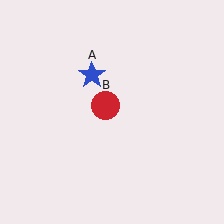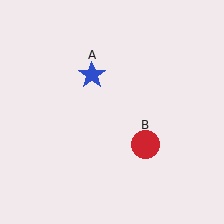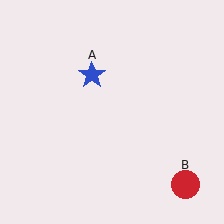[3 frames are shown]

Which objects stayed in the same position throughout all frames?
Blue star (object A) remained stationary.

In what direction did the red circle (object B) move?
The red circle (object B) moved down and to the right.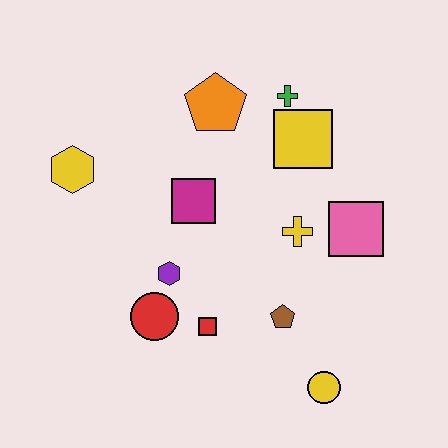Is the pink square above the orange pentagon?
No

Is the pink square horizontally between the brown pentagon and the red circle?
No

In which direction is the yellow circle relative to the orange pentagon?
The yellow circle is below the orange pentagon.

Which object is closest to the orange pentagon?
The green cross is closest to the orange pentagon.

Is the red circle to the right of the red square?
No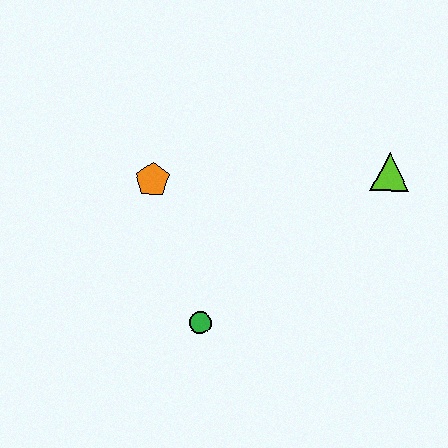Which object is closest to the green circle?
The orange pentagon is closest to the green circle.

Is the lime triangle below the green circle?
No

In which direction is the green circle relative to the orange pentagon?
The green circle is below the orange pentagon.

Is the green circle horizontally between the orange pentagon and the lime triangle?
Yes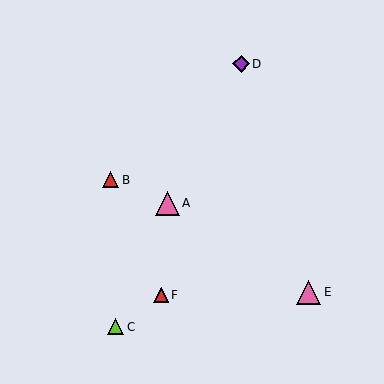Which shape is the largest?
The pink triangle (labeled E) is the largest.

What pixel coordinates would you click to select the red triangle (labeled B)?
Click at (111, 180) to select the red triangle B.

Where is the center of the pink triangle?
The center of the pink triangle is at (167, 203).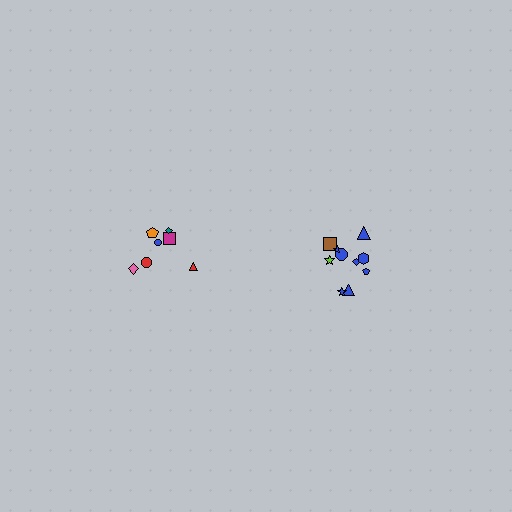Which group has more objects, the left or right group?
The right group.